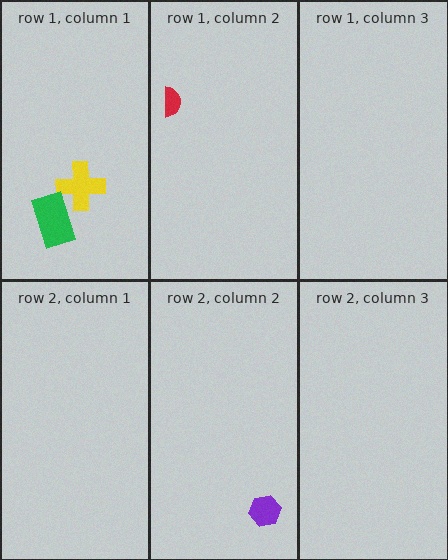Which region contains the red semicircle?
The row 1, column 2 region.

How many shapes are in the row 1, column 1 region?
2.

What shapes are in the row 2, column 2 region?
The purple hexagon.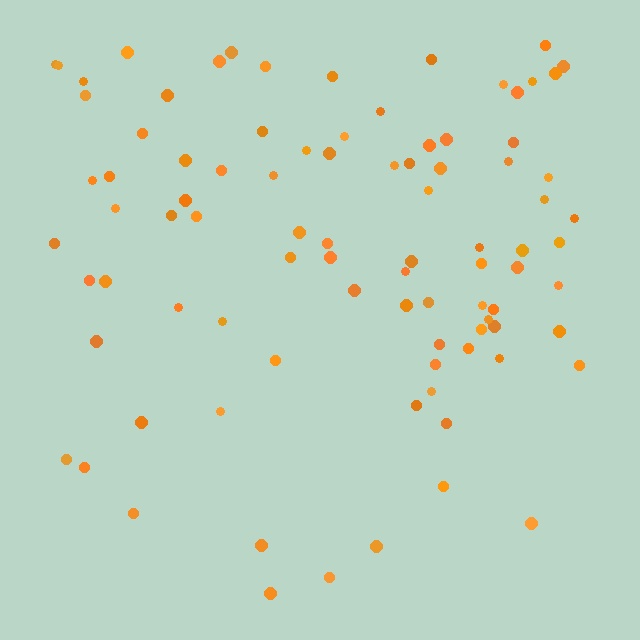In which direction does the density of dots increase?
From bottom to top, with the top side densest.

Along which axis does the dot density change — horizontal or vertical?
Vertical.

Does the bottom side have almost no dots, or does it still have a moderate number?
Still a moderate number, just noticeably fewer than the top.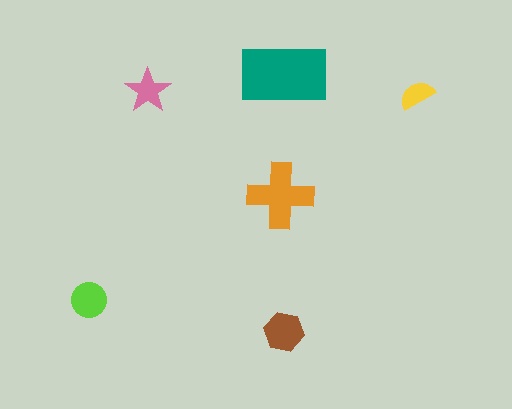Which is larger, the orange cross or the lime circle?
The orange cross.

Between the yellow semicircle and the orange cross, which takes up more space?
The orange cross.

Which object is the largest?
The teal rectangle.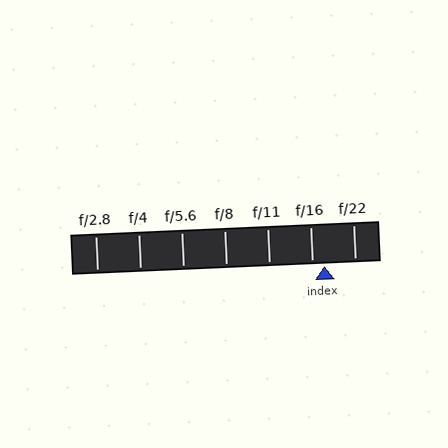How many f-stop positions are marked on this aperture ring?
There are 7 f-stop positions marked.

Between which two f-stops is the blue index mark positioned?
The index mark is between f/16 and f/22.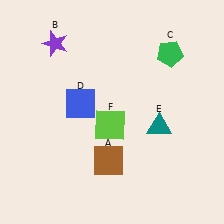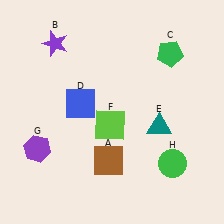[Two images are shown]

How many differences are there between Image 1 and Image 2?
There are 2 differences between the two images.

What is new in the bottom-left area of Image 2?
A purple hexagon (G) was added in the bottom-left area of Image 2.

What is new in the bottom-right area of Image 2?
A green circle (H) was added in the bottom-right area of Image 2.